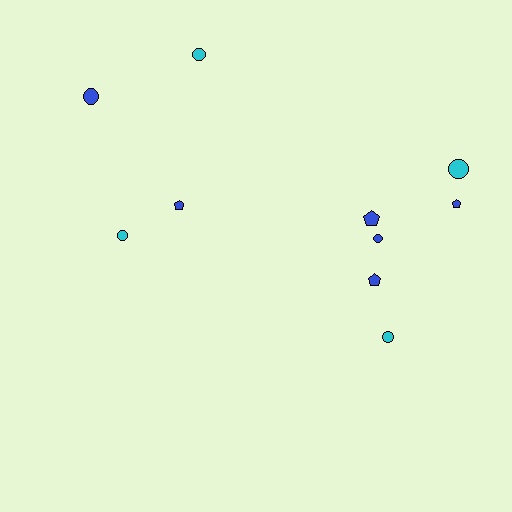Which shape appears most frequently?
Circle, with 6 objects.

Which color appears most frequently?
Blue, with 6 objects.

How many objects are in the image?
There are 10 objects.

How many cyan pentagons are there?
There are no cyan pentagons.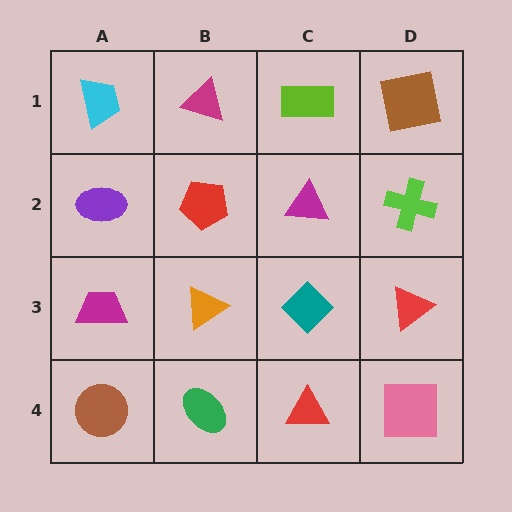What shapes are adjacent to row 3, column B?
A red pentagon (row 2, column B), a green ellipse (row 4, column B), a magenta trapezoid (row 3, column A), a teal diamond (row 3, column C).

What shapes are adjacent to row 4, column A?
A magenta trapezoid (row 3, column A), a green ellipse (row 4, column B).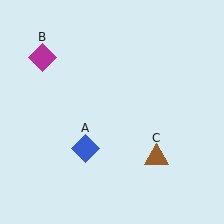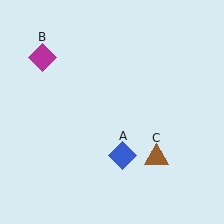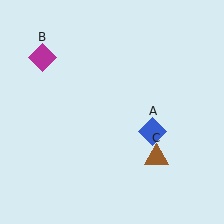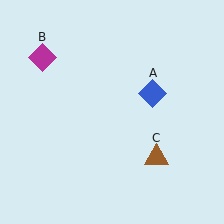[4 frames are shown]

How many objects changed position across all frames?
1 object changed position: blue diamond (object A).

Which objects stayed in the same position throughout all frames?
Magenta diamond (object B) and brown triangle (object C) remained stationary.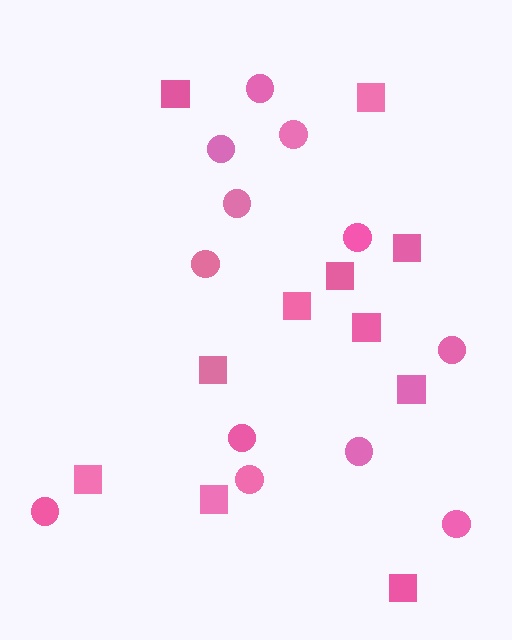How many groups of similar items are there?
There are 2 groups: one group of circles (12) and one group of squares (11).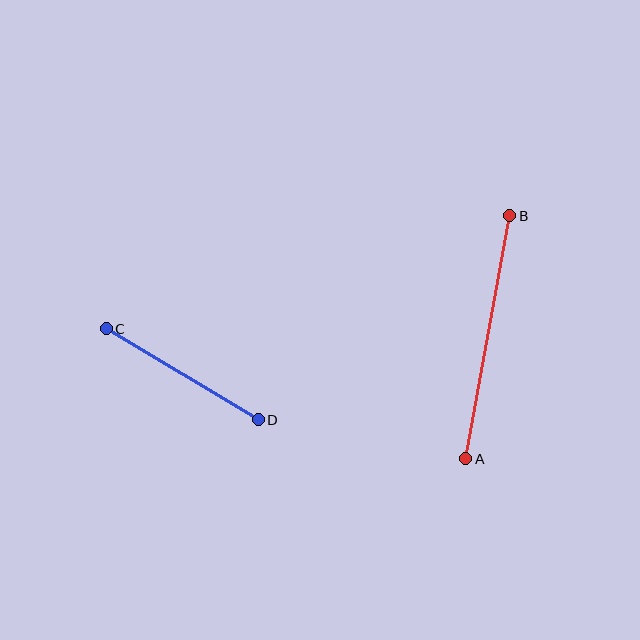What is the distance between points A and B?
The distance is approximately 247 pixels.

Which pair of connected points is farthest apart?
Points A and B are farthest apart.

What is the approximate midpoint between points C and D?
The midpoint is at approximately (182, 374) pixels.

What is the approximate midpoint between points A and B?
The midpoint is at approximately (488, 337) pixels.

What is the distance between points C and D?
The distance is approximately 177 pixels.